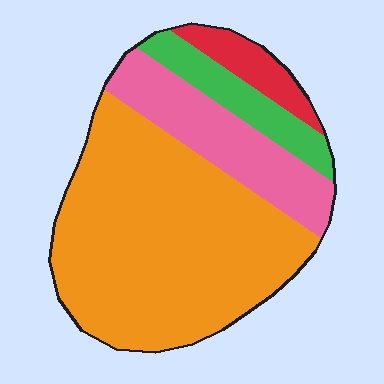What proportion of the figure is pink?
Pink covers about 20% of the figure.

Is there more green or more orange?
Orange.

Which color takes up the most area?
Orange, at roughly 60%.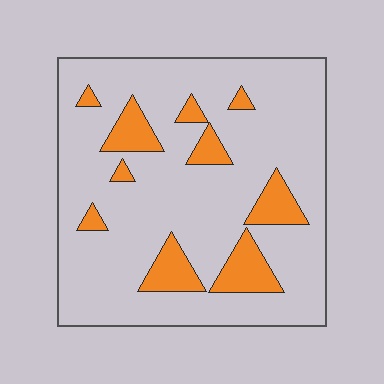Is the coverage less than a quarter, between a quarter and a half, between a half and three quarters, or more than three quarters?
Less than a quarter.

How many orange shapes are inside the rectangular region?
10.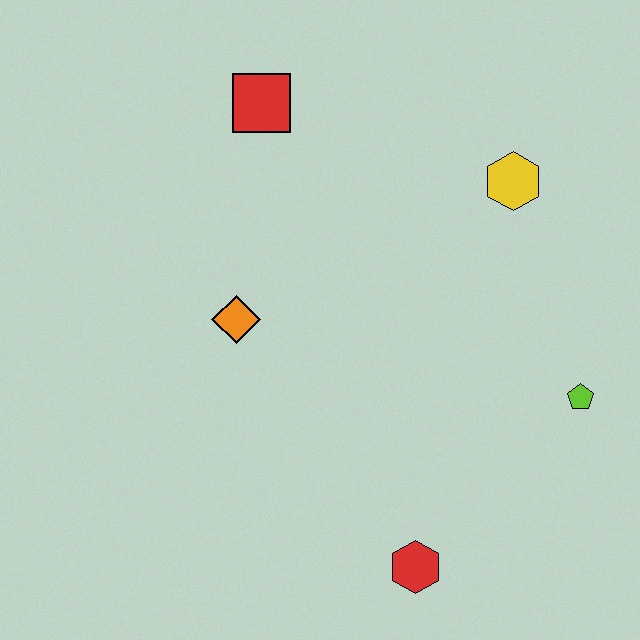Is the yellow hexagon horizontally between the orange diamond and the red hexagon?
No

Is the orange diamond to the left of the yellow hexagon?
Yes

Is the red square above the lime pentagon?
Yes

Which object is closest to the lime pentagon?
The yellow hexagon is closest to the lime pentagon.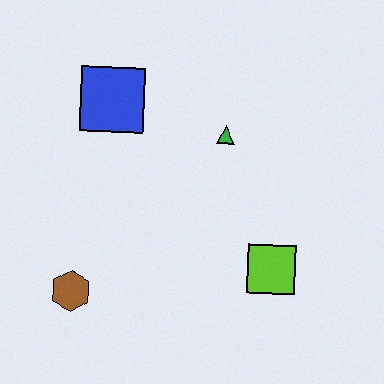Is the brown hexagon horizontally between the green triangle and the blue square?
No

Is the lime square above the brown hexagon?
Yes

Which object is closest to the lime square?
The green triangle is closest to the lime square.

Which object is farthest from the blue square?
The lime square is farthest from the blue square.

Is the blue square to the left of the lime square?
Yes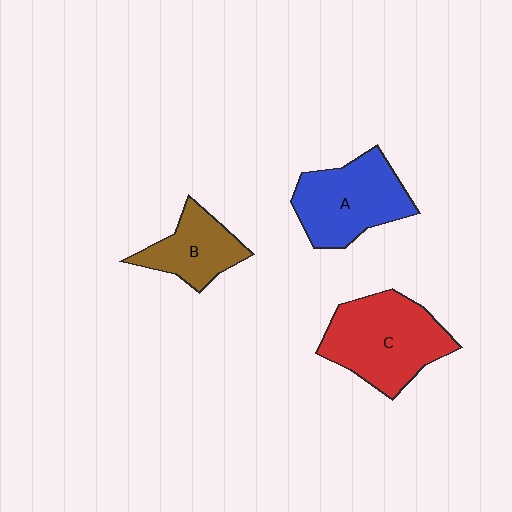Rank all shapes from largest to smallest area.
From largest to smallest: C (red), A (blue), B (brown).